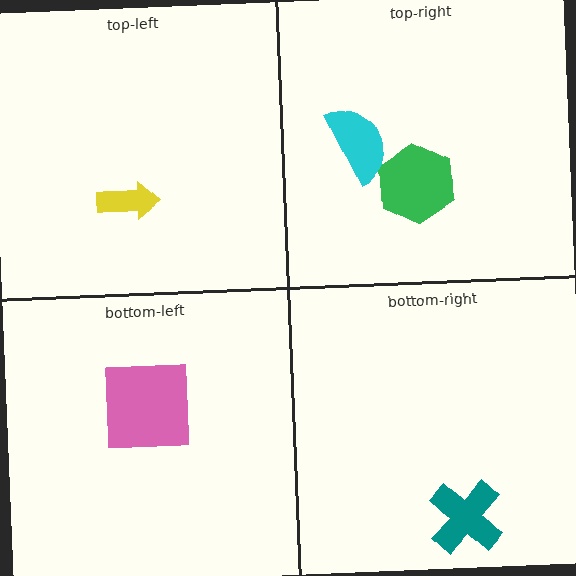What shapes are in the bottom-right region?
The teal cross.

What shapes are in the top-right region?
The green hexagon, the cyan semicircle.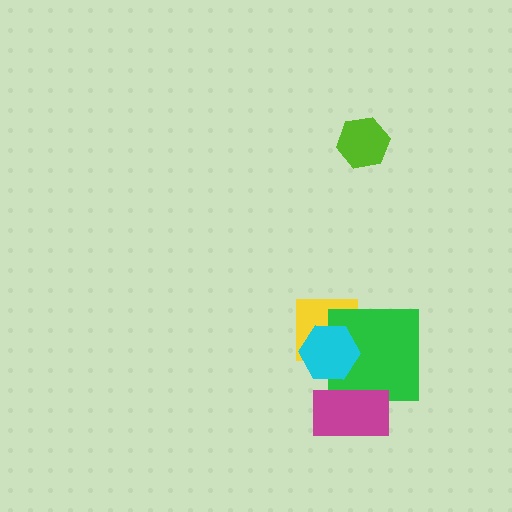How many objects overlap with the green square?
3 objects overlap with the green square.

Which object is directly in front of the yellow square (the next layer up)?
The green square is directly in front of the yellow square.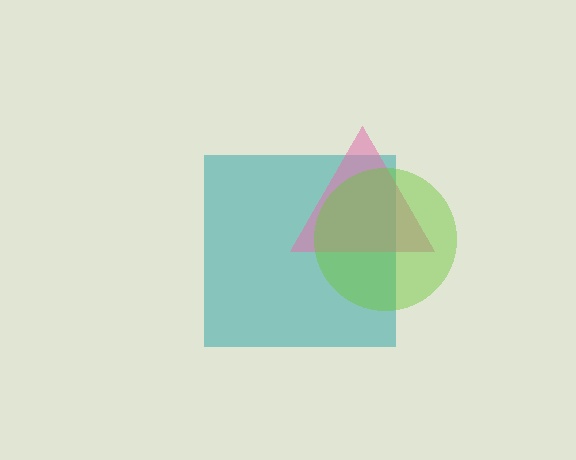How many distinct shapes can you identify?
There are 3 distinct shapes: a teal square, a pink triangle, a lime circle.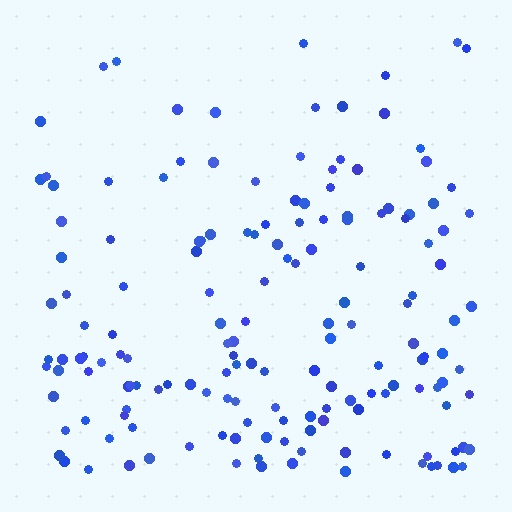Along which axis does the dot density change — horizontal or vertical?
Vertical.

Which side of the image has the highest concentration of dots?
The bottom.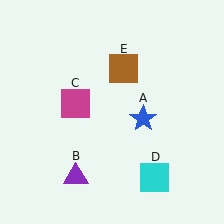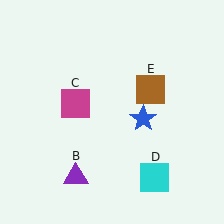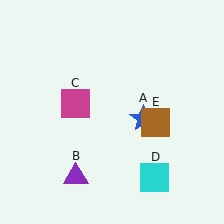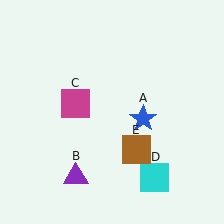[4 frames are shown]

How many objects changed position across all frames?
1 object changed position: brown square (object E).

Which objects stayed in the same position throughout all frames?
Blue star (object A) and purple triangle (object B) and magenta square (object C) and cyan square (object D) remained stationary.